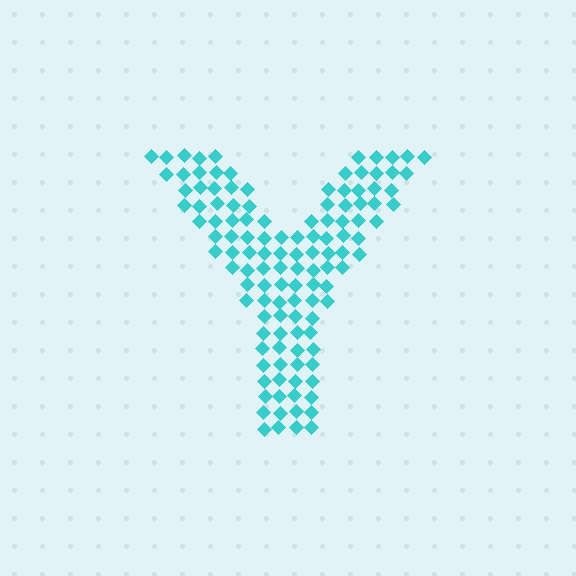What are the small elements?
The small elements are diamonds.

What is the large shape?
The large shape is the letter Y.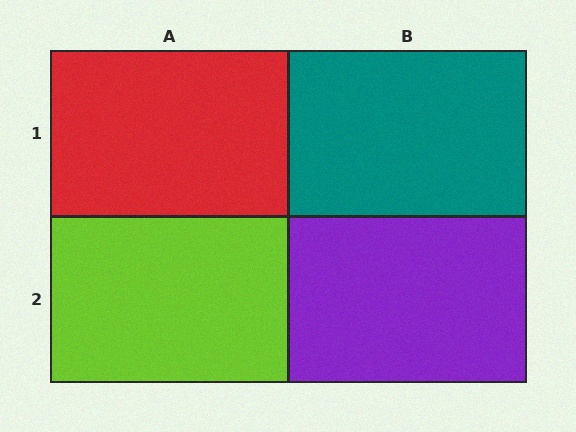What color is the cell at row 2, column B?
Purple.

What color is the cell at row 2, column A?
Lime.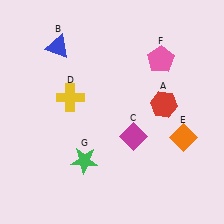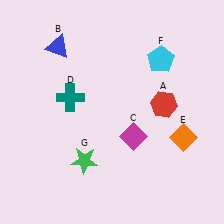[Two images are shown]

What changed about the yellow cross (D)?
In Image 1, D is yellow. In Image 2, it changed to teal.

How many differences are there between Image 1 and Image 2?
There are 2 differences between the two images.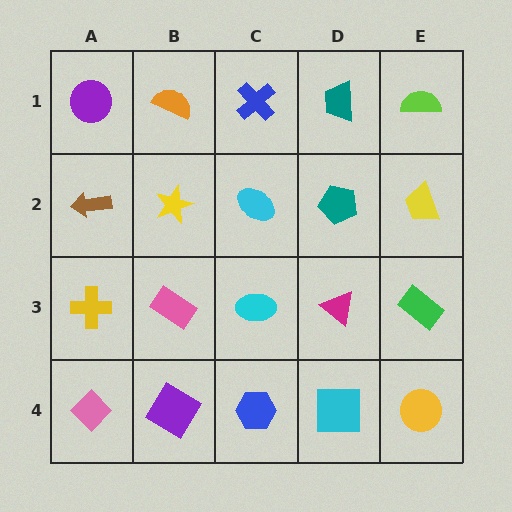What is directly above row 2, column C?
A blue cross.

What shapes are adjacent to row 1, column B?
A yellow star (row 2, column B), a purple circle (row 1, column A), a blue cross (row 1, column C).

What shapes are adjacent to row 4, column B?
A pink rectangle (row 3, column B), a pink diamond (row 4, column A), a blue hexagon (row 4, column C).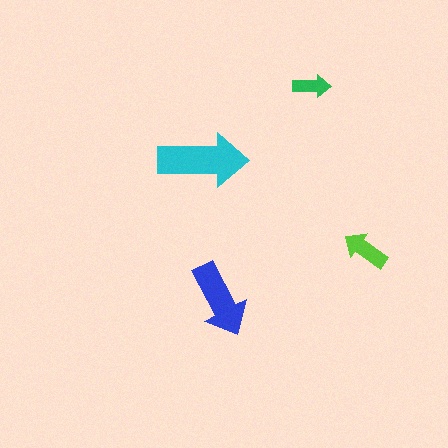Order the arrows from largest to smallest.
the cyan one, the blue one, the lime one, the green one.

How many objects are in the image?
There are 4 objects in the image.